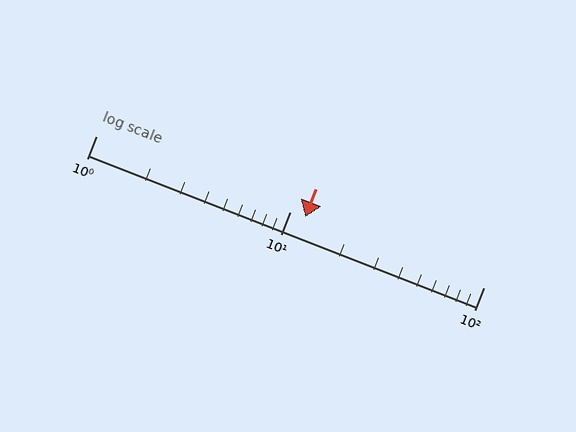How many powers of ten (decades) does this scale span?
The scale spans 2 decades, from 1 to 100.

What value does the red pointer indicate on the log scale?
The pointer indicates approximately 12.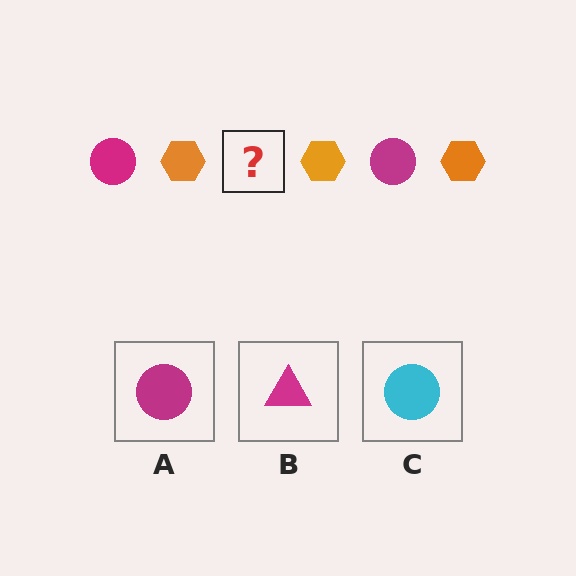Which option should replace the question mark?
Option A.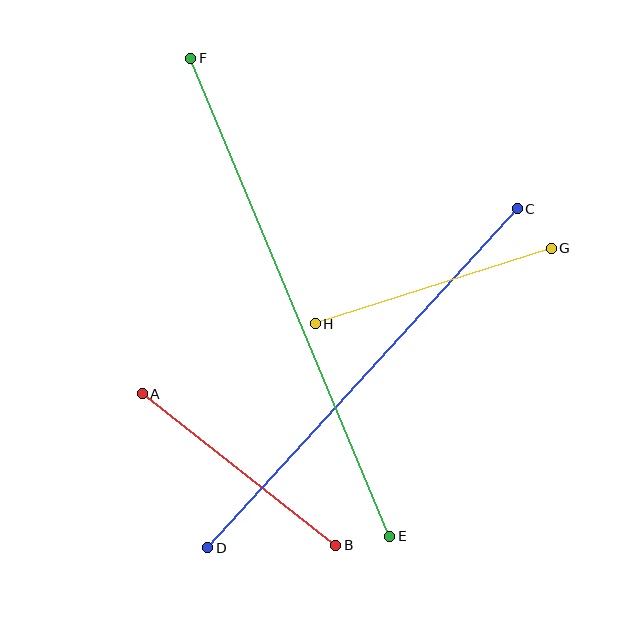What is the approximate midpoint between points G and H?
The midpoint is at approximately (433, 286) pixels.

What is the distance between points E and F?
The distance is approximately 518 pixels.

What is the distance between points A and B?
The distance is approximately 246 pixels.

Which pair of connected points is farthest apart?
Points E and F are farthest apart.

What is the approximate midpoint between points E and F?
The midpoint is at approximately (290, 297) pixels.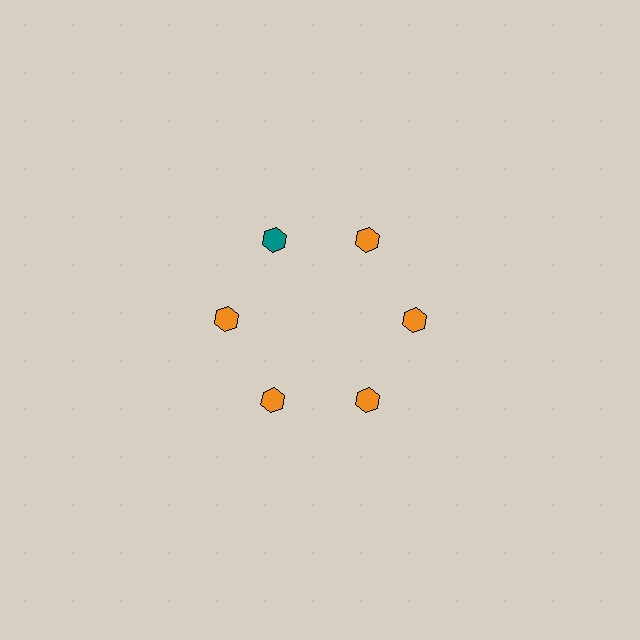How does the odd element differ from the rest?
It has a different color: teal instead of orange.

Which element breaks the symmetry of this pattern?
The teal hexagon at roughly the 11 o'clock position breaks the symmetry. All other shapes are orange hexagons.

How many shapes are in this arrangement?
There are 6 shapes arranged in a ring pattern.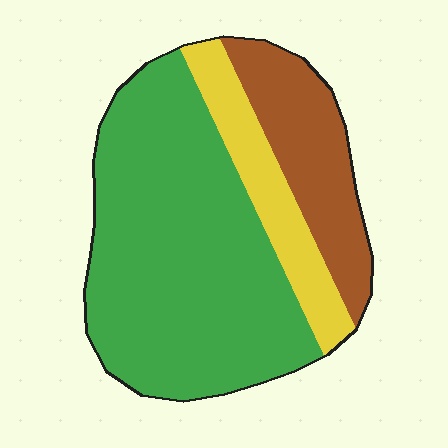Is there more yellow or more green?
Green.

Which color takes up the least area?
Yellow, at roughly 15%.